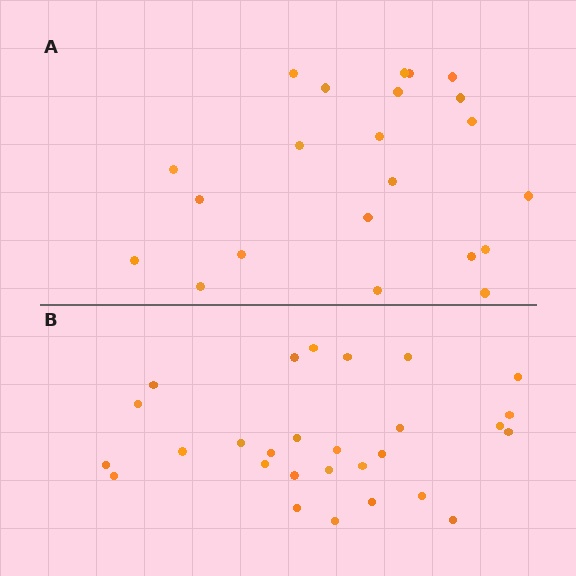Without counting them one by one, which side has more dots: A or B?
Region B (the bottom region) has more dots.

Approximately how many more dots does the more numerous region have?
Region B has about 6 more dots than region A.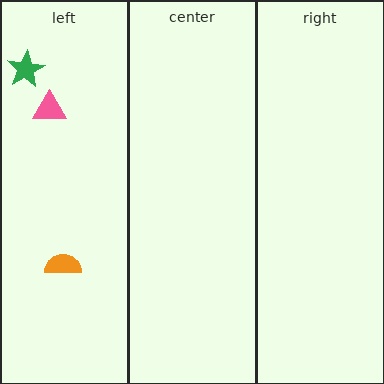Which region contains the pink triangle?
The left region.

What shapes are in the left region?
The orange semicircle, the pink triangle, the green star.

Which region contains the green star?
The left region.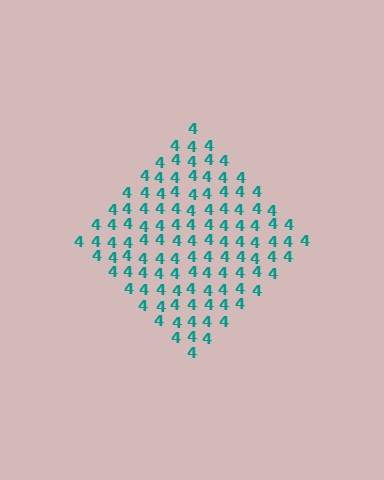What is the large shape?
The large shape is a diamond.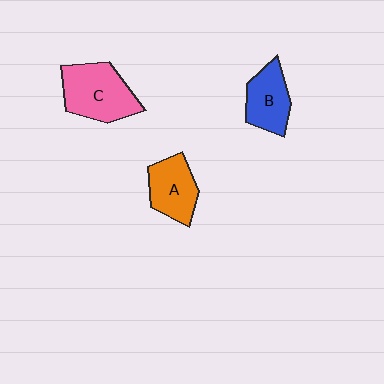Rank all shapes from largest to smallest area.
From largest to smallest: C (pink), A (orange), B (blue).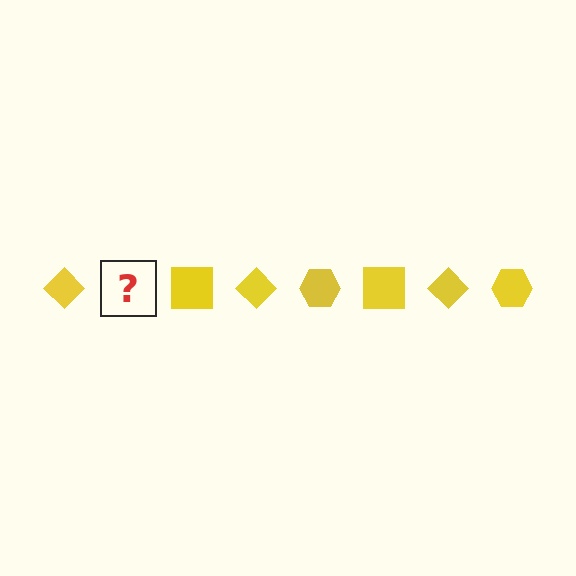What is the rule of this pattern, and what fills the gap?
The rule is that the pattern cycles through diamond, hexagon, square shapes in yellow. The gap should be filled with a yellow hexagon.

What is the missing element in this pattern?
The missing element is a yellow hexagon.